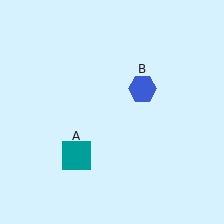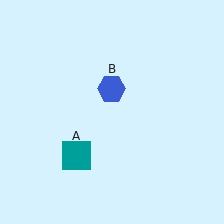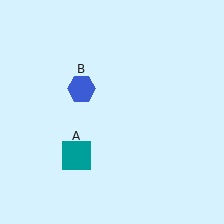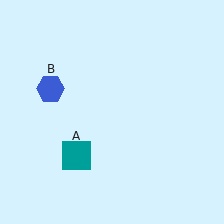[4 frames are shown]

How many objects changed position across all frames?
1 object changed position: blue hexagon (object B).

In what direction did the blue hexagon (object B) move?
The blue hexagon (object B) moved left.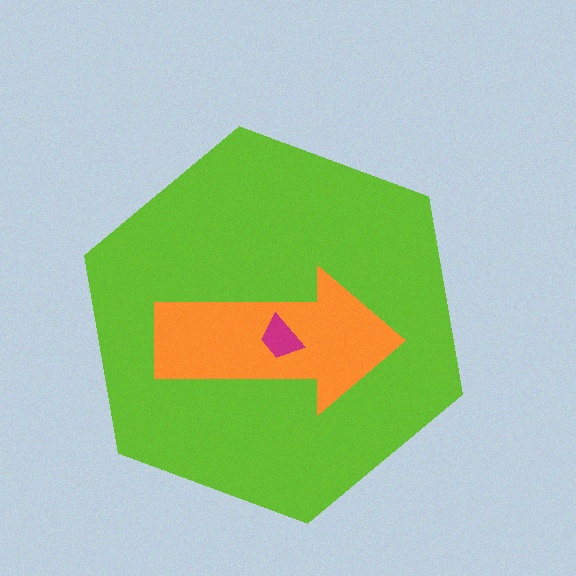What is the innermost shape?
The magenta trapezoid.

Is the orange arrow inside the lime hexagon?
Yes.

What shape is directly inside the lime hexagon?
The orange arrow.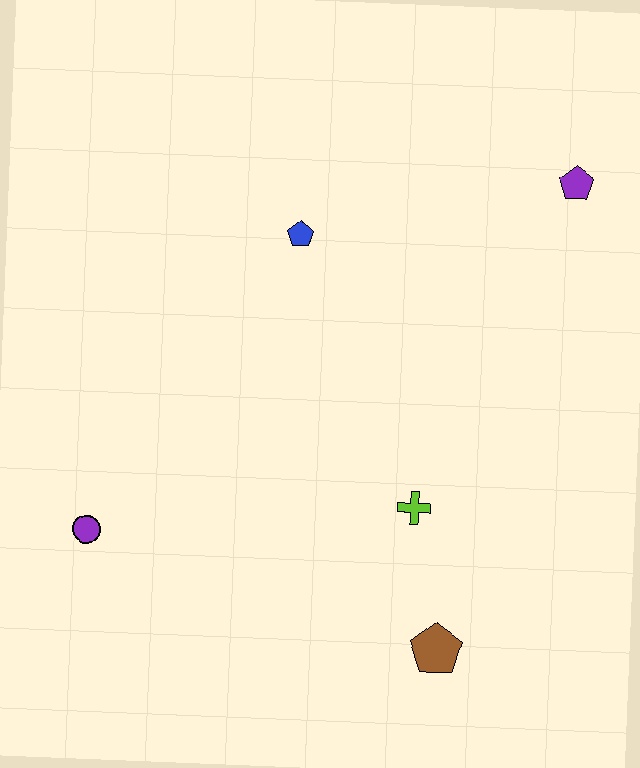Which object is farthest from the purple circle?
The purple pentagon is farthest from the purple circle.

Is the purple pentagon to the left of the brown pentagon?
No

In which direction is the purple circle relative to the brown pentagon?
The purple circle is to the left of the brown pentagon.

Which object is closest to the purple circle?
The lime cross is closest to the purple circle.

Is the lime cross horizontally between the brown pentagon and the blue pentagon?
Yes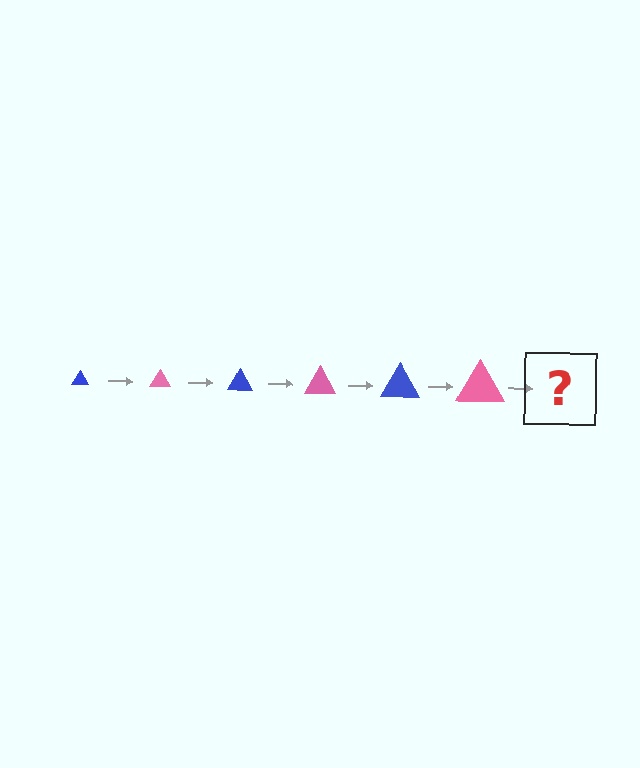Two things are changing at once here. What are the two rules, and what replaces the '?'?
The two rules are that the triangle grows larger each step and the color cycles through blue and pink. The '?' should be a blue triangle, larger than the previous one.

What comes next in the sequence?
The next element should be a blue triangle, larger than the previous one.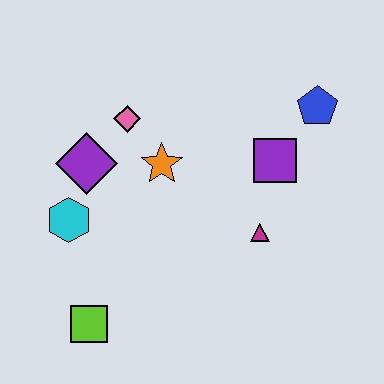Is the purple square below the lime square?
No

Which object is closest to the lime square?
The cyan hexagon is closest to the lime square.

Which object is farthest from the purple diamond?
The blue pentagon is farthest from the purple diamond.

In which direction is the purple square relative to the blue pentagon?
The purple square is below the blue pentagon.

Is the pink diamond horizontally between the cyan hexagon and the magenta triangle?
Yes